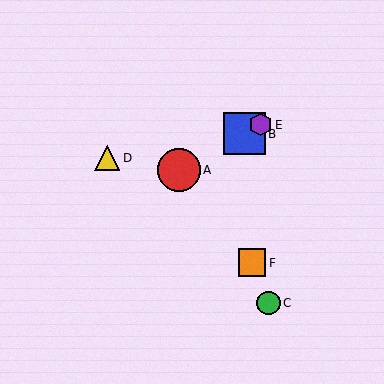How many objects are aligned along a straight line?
3 objects (A, B, E) are aligned along a straight line.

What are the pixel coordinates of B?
Object B is at (244, 134).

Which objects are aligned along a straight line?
Objects A, B, E are aligned along a straight line.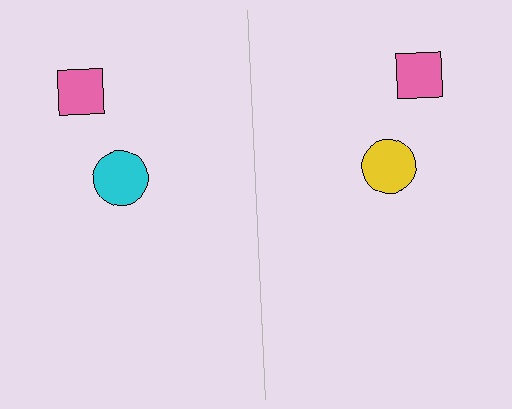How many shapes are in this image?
There are 4 shapes in this image.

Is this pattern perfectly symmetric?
No, the pattern is not perfectly symmetric. The yellow circle on the right side breaks the symmetry — its mirror counterpart is cyan.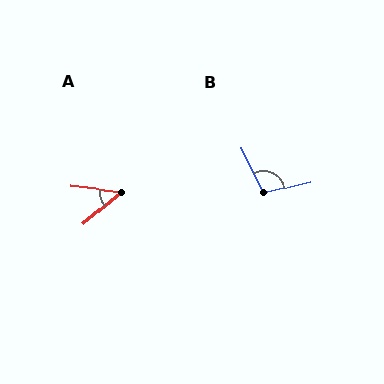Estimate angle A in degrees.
Approximately 47 degrees.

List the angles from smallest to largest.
A (47°), B (102°).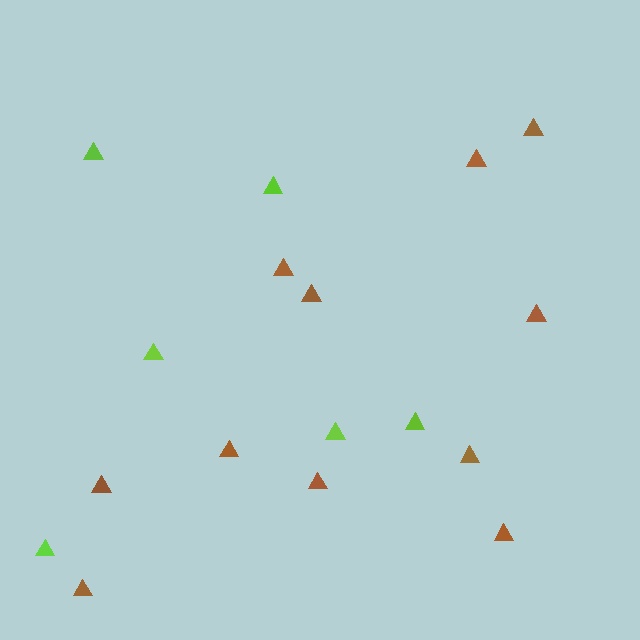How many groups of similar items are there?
There are 2 groups: one group of lime triangles (6) and one group of brown triangles (11).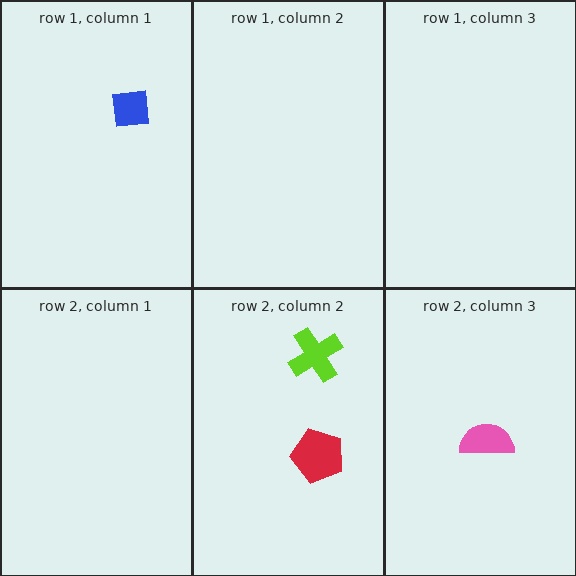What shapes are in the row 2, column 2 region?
The lime cross, the red pentagon.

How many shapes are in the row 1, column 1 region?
1.